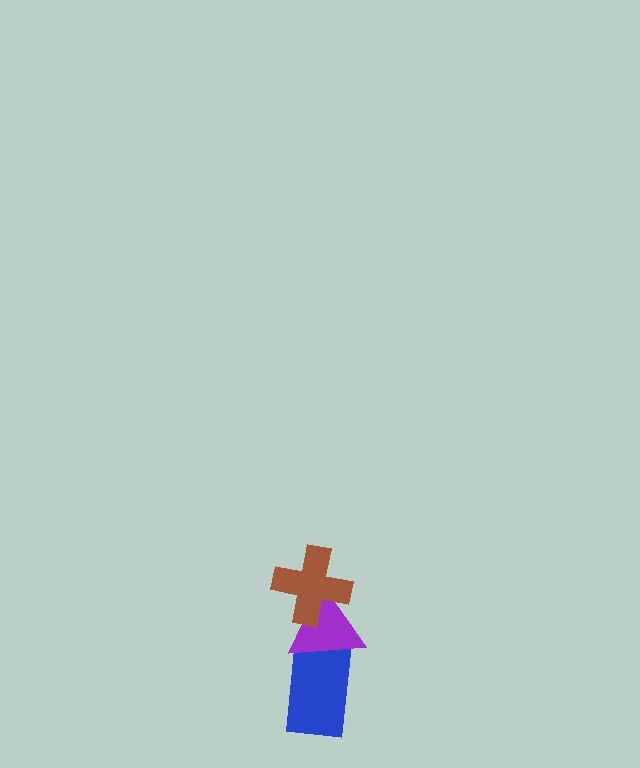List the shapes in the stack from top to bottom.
From top to bottom: the brown cross, the purple triangle, the blue rectangle.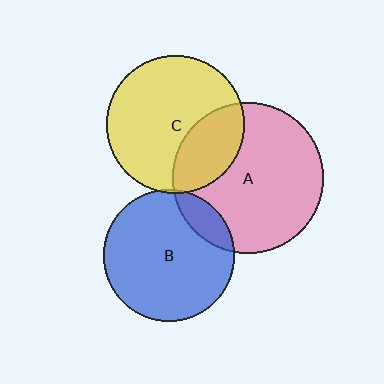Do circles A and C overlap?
Yes.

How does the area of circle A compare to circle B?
Approximately 1.3 times.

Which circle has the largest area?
Circle A (pink).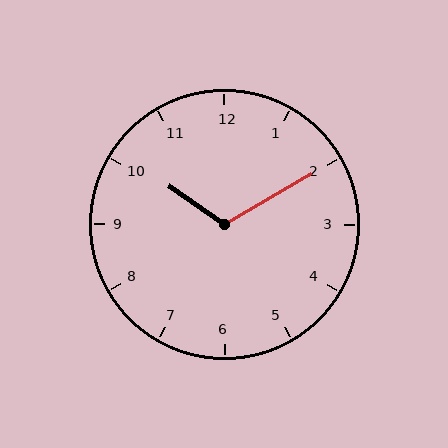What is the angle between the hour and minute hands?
Approximately 115 degrees.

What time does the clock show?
10:10.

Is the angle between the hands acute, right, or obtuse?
It is obtuse.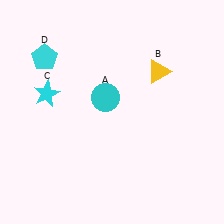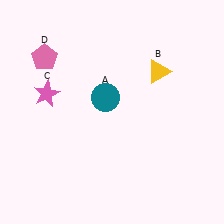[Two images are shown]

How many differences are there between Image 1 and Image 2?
There are 3 differences between the two images.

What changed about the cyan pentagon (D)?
In Image 1, D is cyan. In Image 2, it changed to pink.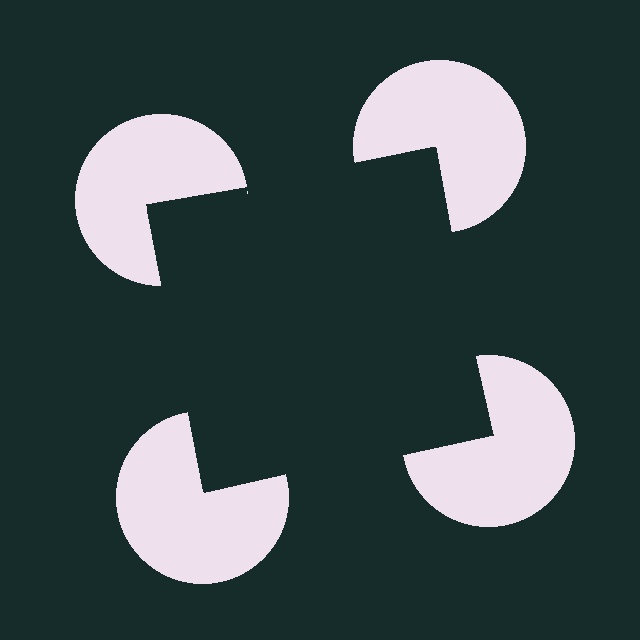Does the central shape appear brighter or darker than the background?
It typically appears slightly darker than the background, even though no actual brightness change is drawn.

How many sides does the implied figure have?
4 sides.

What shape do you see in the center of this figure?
An illusory square — its edges are inferred from the aligned wedge cuts in the pac-man discs, not physically drawn.